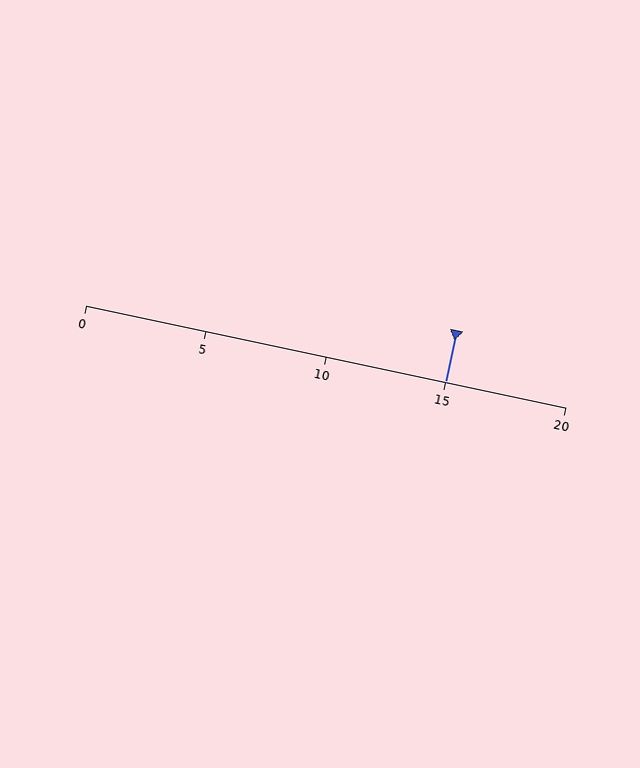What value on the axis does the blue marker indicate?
The marker indicates approximately 15.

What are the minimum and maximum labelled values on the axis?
The axis runs from 0 to 20.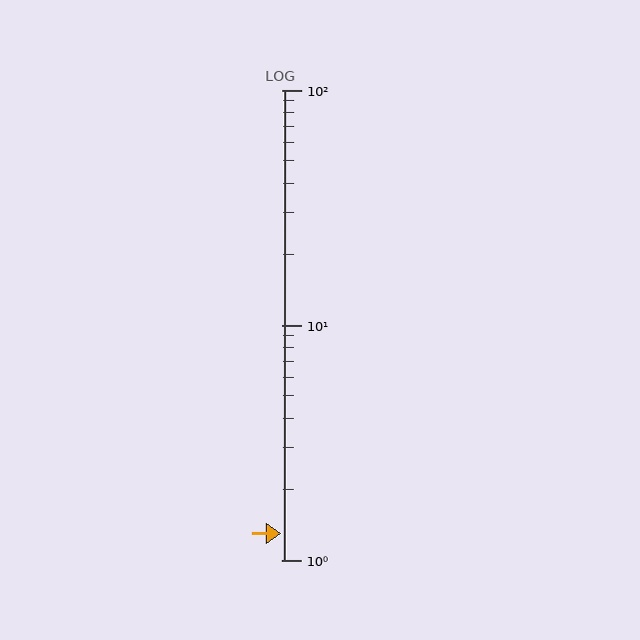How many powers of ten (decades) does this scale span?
The scale spans 2 decades, from 1 to 100.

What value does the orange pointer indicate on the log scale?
The pointer indicates approximately 1.3.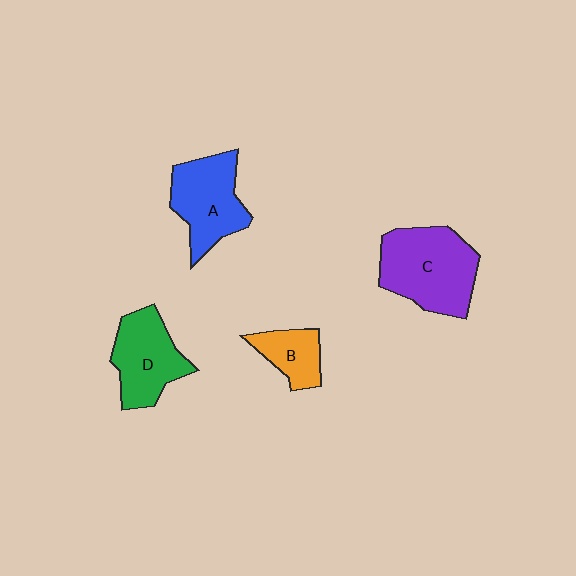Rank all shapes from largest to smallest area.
From largest to smallest: C (purple), A (blue), D (green), B (orange).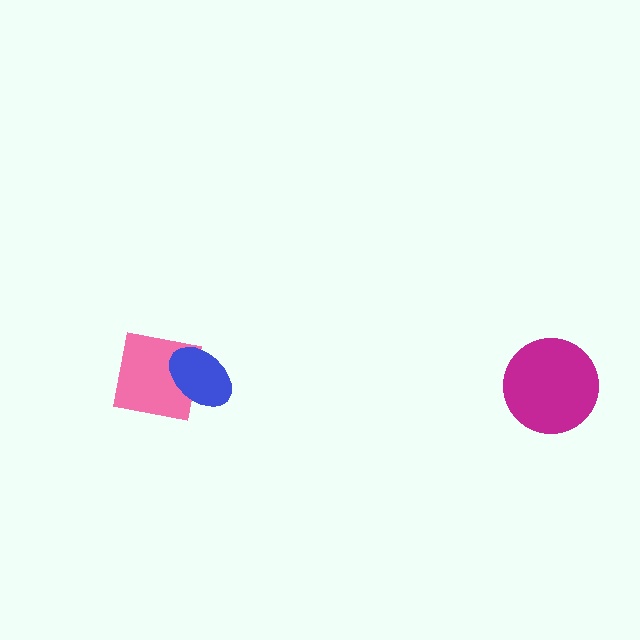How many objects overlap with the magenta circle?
0 objects overlap with the magenta circle.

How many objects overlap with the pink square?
1 object overlaps with the pink square.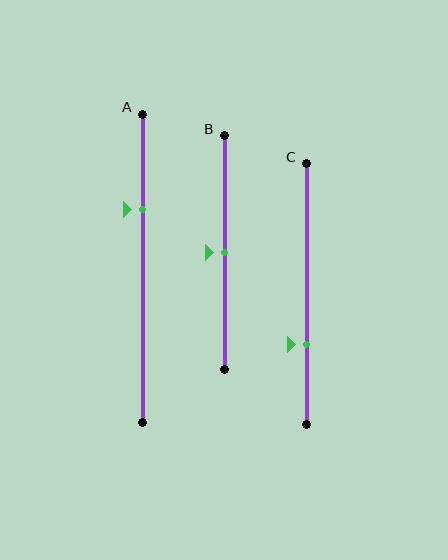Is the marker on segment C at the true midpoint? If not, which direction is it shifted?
No, the marker on segment C is shifted downward by about 19% of the segment length.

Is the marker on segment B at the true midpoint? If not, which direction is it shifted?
Yes, the marker on segment B is at the true midpoint.